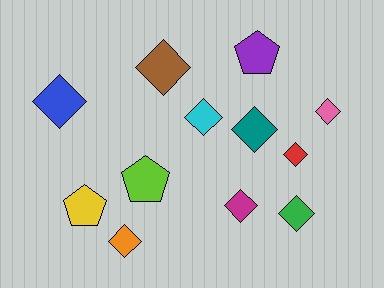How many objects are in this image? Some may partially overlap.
There are 12 objects.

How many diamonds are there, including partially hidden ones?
There are 9 diamonds.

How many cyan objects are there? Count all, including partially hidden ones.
There is 1 cyan object.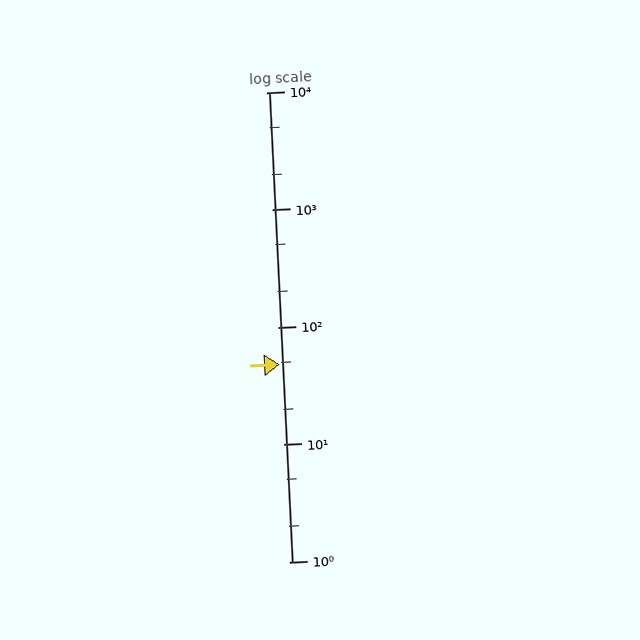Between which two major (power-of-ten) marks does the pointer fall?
The pointer is between 10 and 100.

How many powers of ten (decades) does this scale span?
The scale spans 4 decades, from 1 to 10000.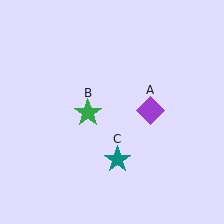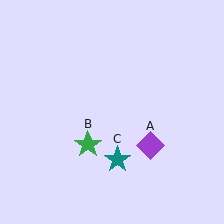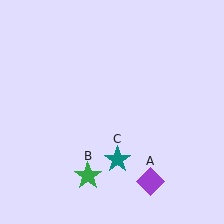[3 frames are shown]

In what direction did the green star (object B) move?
The green star (object B) moved down.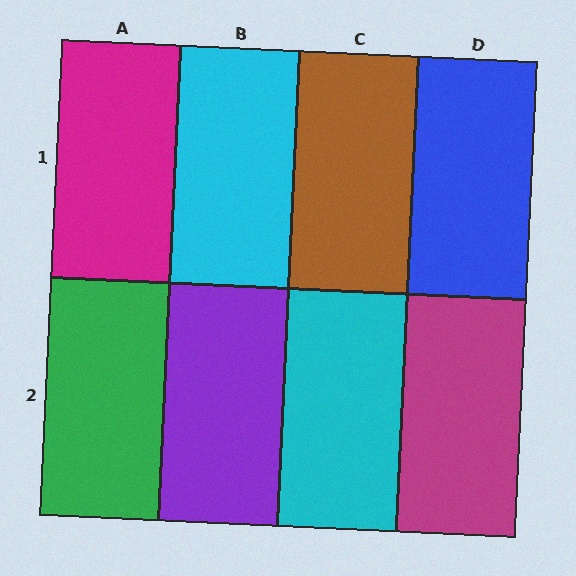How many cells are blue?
1 cell is blue.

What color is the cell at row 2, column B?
Purple.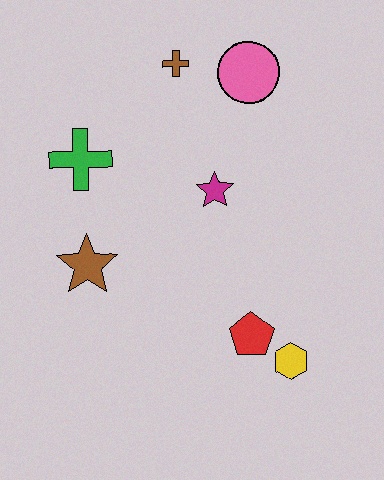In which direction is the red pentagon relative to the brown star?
The red pentagon is to the right of the brown star.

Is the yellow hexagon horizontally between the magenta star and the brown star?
No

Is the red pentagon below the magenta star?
Yes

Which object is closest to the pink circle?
The brown cross is closest to the pink circle.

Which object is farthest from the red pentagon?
The brown cross is farthest from the red pentagon.